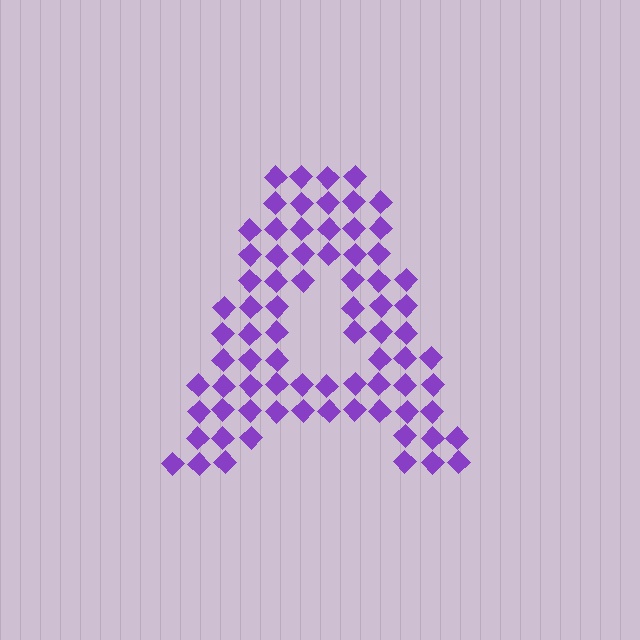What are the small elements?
The small elements are diamonds.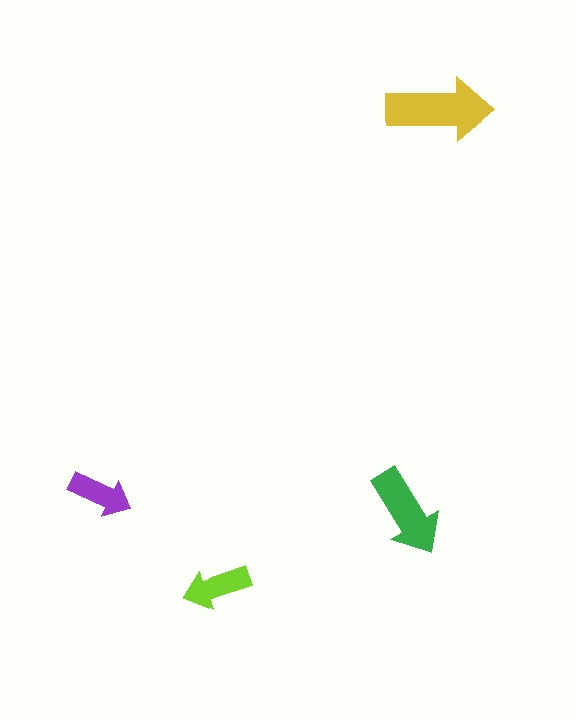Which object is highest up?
The yellow arrow is topmost.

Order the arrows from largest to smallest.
the yellow one, the green one, the lime one, the purple one.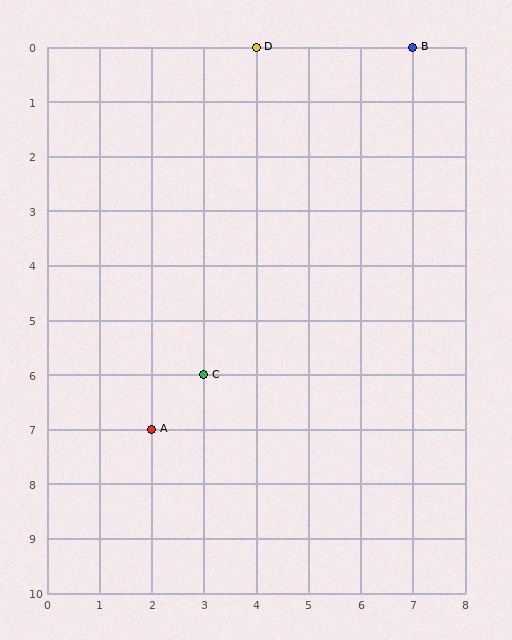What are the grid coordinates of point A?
Point A is at grid coordinates (2, 7).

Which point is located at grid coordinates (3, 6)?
Point C is at (3, 6).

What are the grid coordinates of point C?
Point C is at grid coordinates (3, 6).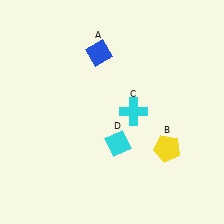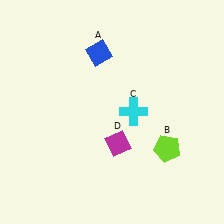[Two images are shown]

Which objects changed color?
B changed from yellow to lime. D changed from cyan to magenta.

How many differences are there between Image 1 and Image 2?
There are 2 differences between the two images.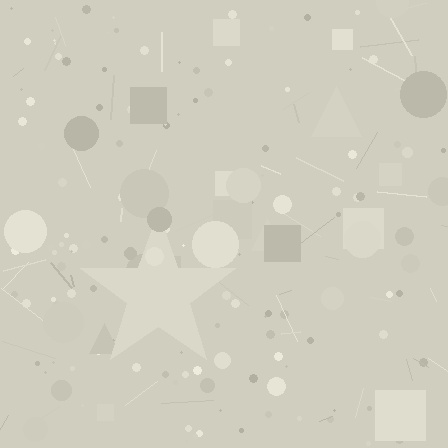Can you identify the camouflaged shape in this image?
The camouflaged shape is a star.